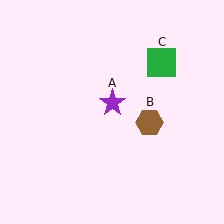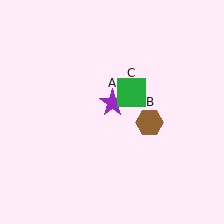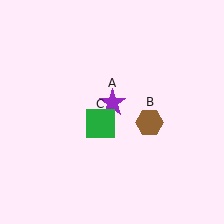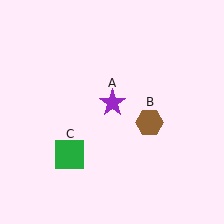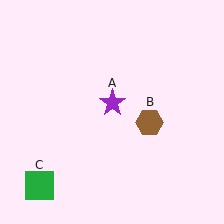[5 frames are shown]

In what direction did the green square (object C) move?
The green square (object C) moved down and to the left.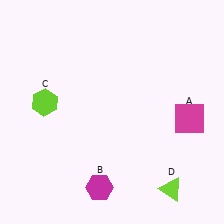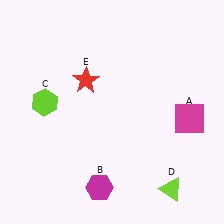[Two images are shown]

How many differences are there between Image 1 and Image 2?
There is 1 difference between the two images.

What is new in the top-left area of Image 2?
A red star (E) was added in the top-left area of Image 2.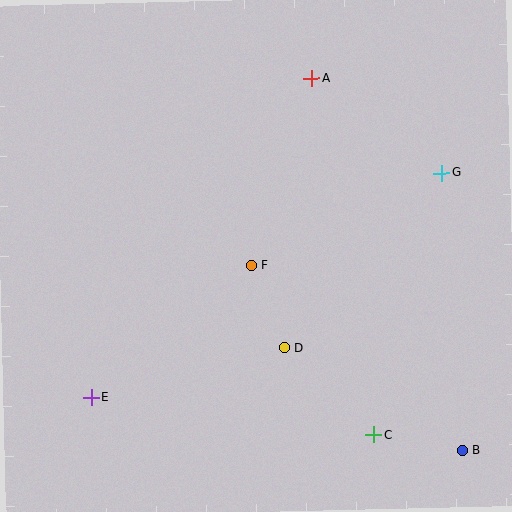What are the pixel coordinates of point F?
Point F is at (251, 266).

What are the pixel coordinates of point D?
Point D is at (284, 348).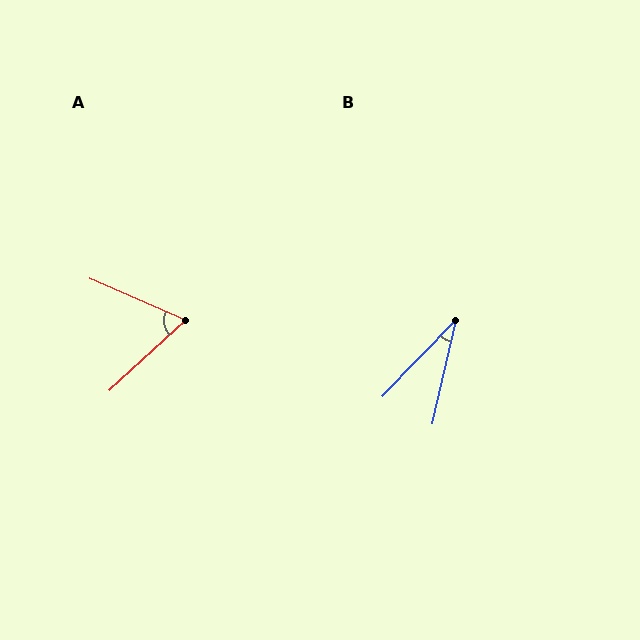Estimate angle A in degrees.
Approximately 66 degrees.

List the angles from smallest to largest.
B (32°), A (66°).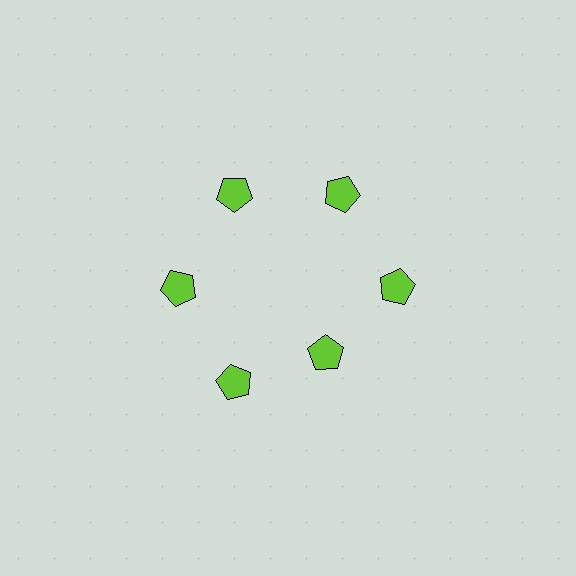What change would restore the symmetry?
The symmetry would be restored by moving it outward, back onto the ring so that all 6 pentagons sit at equal angles and equal distance from the center.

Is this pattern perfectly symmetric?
No. The 6 lime pentagons are arranged in a ring, but one element near the 5 o'clock position is pulled inward toward the center, breaking the 6-fold rotational symmetry.